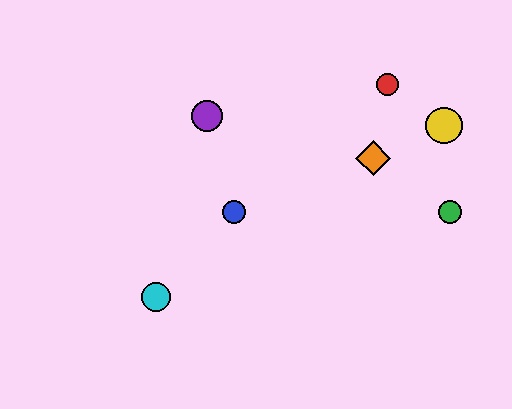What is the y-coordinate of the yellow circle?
The yellow circle is at y≈125.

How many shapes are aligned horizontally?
2 shapes (the blue circle, the green circle) are aligned horizontally.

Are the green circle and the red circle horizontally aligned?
No, the green circle is at y≈212 and the red circle is at y≈84.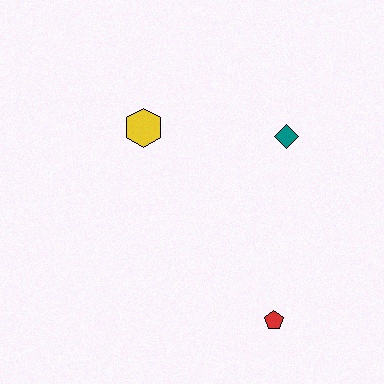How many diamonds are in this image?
There is 1 diamond.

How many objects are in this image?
There are 3 objects.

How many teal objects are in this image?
There is 1 teal object.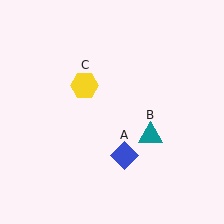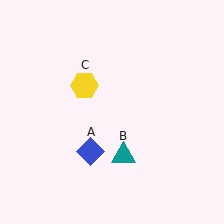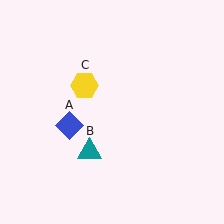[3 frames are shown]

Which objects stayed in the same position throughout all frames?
Yellow hexagon (object C) remained stationary.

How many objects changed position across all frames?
2 objects changed position: blue diamond (object A), teal triangle (object B).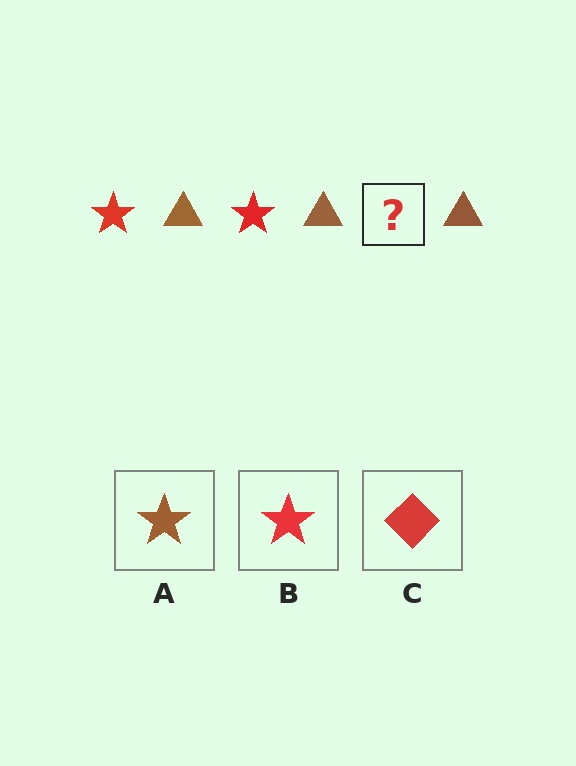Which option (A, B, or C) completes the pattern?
B.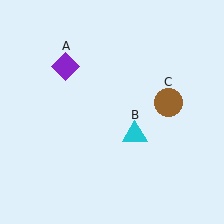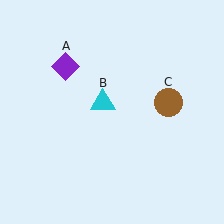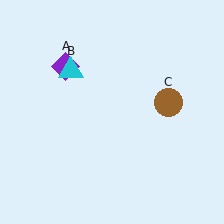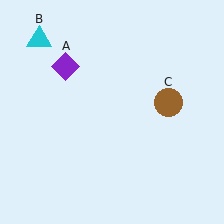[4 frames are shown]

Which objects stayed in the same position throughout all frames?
Purple diamond (object A) and brown circle (object C) remained stationary.